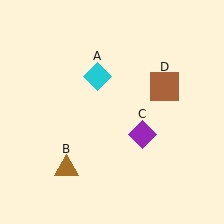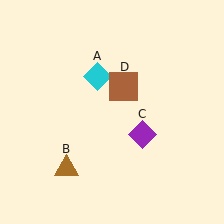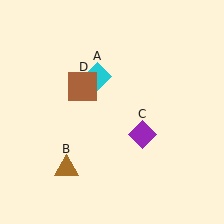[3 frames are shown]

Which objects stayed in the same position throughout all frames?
Cyan diamond (object A) and brown triangle (object B) and purple diamond (object C) remained stationary.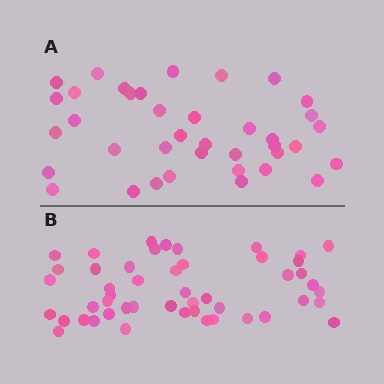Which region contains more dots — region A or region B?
Region B (the bottom region) has more dots.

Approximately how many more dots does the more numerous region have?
Region B has roughly 12 or so more dots than region A.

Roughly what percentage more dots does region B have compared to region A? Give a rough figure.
About 30% more.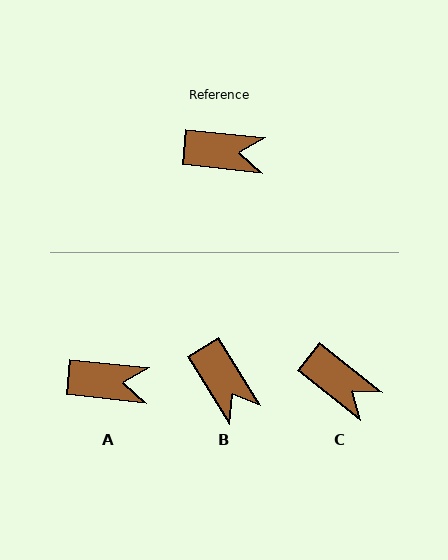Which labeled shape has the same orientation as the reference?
A.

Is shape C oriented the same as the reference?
No, it is off by about 32 degrees.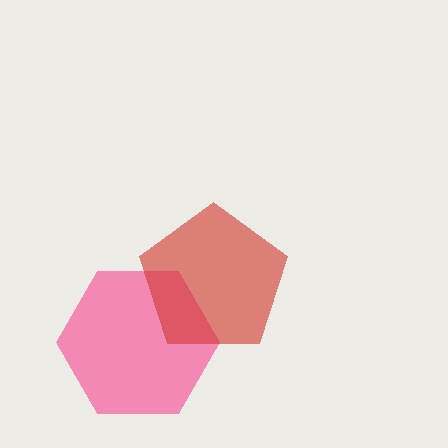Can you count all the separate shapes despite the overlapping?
Yes, there are 2 separate shapes.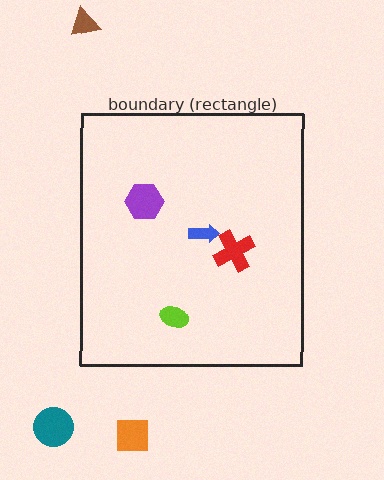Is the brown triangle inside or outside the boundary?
Outside.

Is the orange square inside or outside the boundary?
Outside.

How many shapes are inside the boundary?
4 inside, 3 outside.